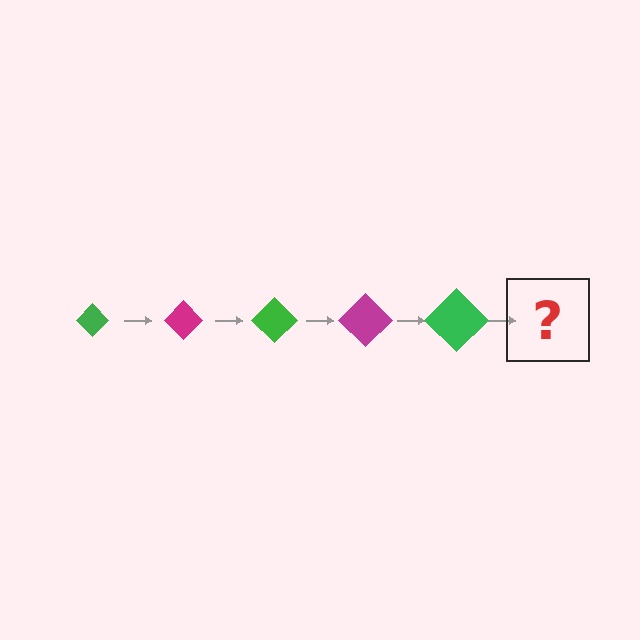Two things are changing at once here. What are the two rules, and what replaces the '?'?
The two rules are that the diamond grows larger each step and the color cycles through green and magenta. The '?' should be a magenta diamond, larger than the previous one.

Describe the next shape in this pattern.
It should be a magenta diamond, larger than the previous one.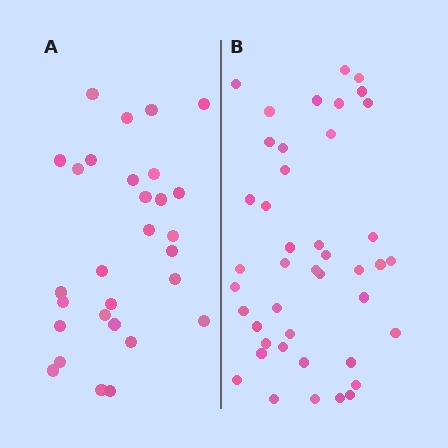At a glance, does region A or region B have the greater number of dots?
Region B (the right region) has more dots.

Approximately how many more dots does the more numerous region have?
Region B has approximately 15 more dots than region A.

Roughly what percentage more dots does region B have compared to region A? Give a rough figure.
About 50% more.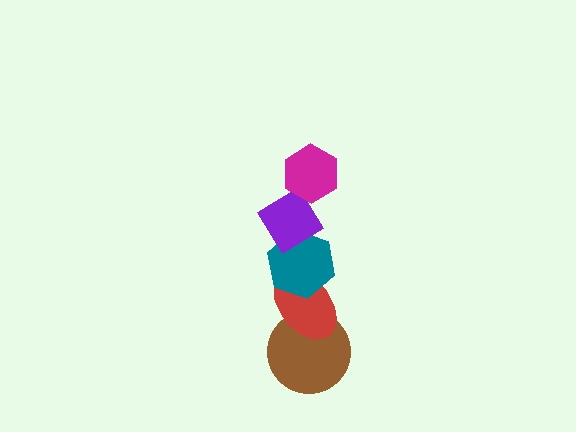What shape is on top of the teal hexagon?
The purple diamond is on top of the teal hexagon.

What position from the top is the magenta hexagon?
The magenta hexagon is 1st from the top.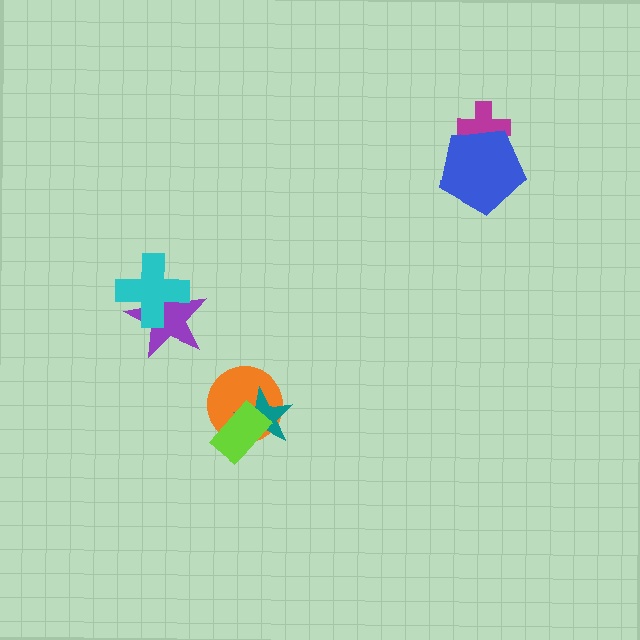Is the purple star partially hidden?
Yes, it is partially covered by another shape.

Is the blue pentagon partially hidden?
No, no other shape covers it.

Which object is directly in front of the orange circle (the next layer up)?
The teal star is directly in front of the orange circle.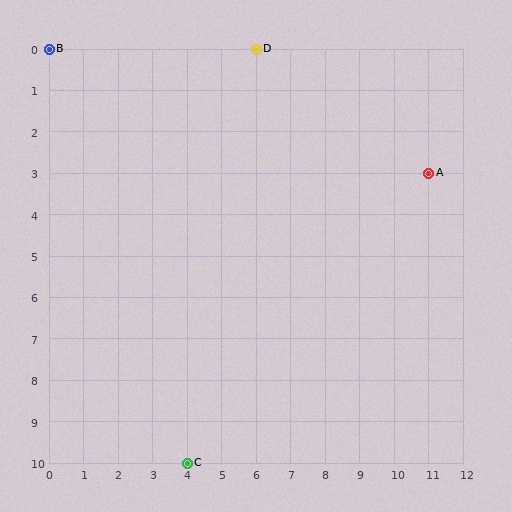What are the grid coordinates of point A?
Point A is at grid coordinates (11, 3).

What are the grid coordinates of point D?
Point D is at grid coordinates (6, 0).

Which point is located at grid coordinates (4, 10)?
Point C is at (4, 10).